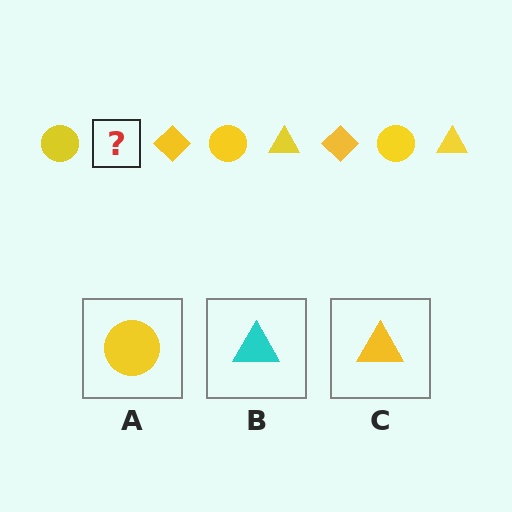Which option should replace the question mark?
Option C.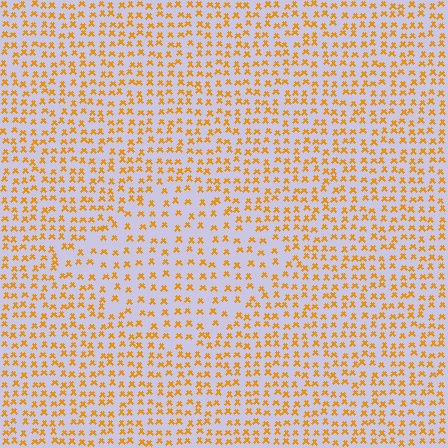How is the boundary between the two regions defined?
The boundary is defined by a change in element density (approximately 1.6x ratio). All elements are the same color, size, and shape.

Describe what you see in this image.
The image contains small orange elements arranged at two different densities. A diamond-shaped region is visible where the elements are less densely packed than the surrounding area.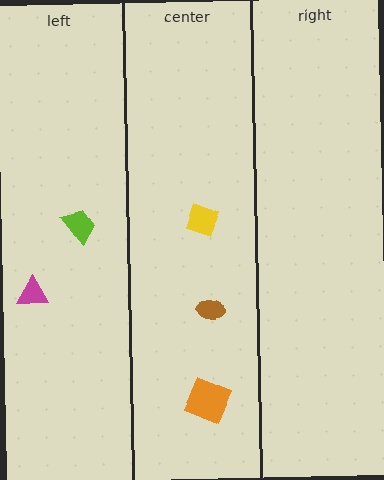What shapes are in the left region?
The magenta triangle, the lime trapezoid.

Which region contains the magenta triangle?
The left region.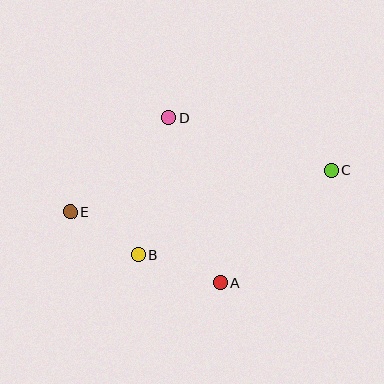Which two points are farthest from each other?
Points C and E are farthest from each other.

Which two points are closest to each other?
Points B and E are closest to each other.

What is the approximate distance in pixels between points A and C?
The distance between A and C is approximately 159 pixels.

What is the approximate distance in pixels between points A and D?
The distance between A and D is approximately 173 pixels.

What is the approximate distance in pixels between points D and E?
The distance between D and E is approximately 137 pixels.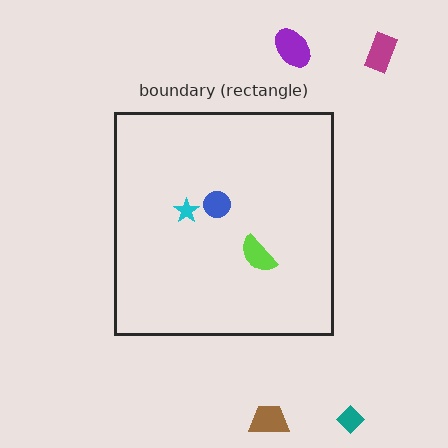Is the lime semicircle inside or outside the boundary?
Inside.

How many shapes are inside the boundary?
3 inside, 4 outside.